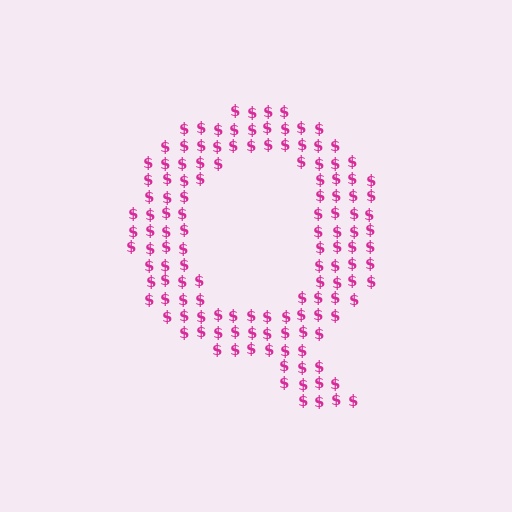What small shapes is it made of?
It is made of small dollar signs.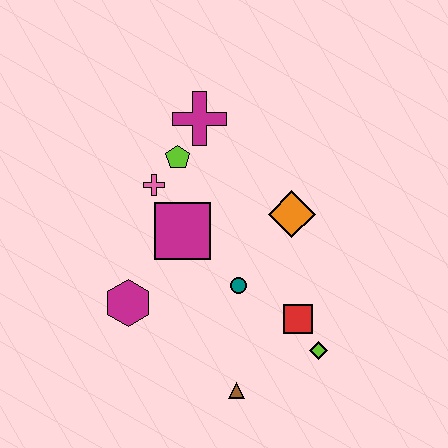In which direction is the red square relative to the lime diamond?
The red square is above the lime diamond.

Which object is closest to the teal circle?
The red square is closest to the teal circle.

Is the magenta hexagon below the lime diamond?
No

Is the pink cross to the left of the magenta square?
Yes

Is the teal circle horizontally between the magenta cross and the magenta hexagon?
No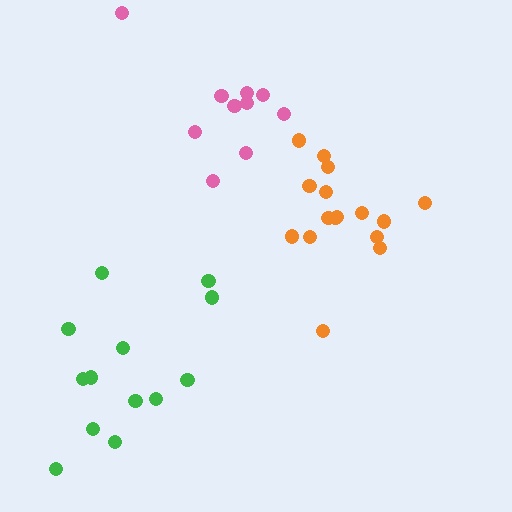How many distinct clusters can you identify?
There are 3 distinct clusters.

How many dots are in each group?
Group 1: 16 dots, Group 2: 10 dots, Group 3: 13 dots (39 total).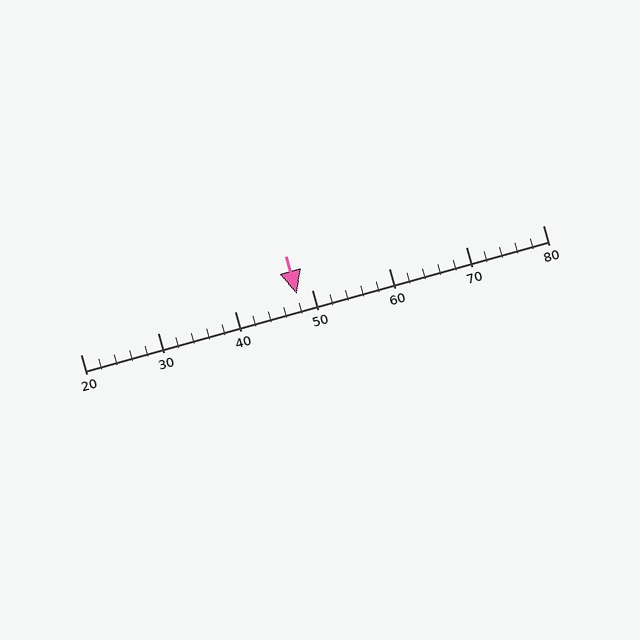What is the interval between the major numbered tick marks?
The major tick marks are spaced 10 units apart.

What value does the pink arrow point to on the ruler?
The pink arrow points to approximately 48.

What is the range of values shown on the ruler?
The ruler shows values from 20 to 80.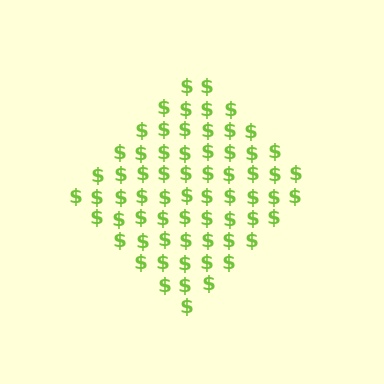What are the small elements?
The small elements are dollar signs.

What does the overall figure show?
The overall figure shows a diamond.